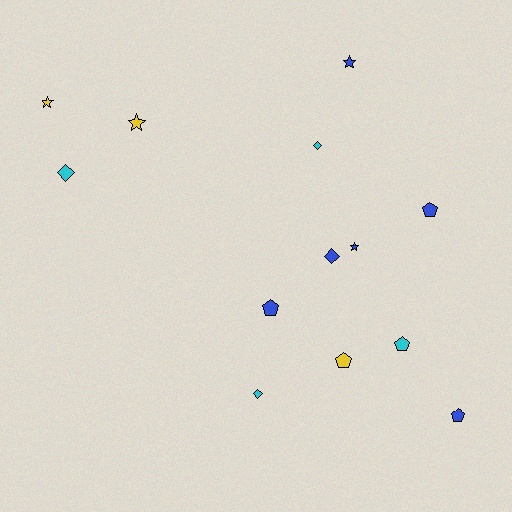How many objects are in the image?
There are 13 objects.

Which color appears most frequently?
Blue, with 6 objects.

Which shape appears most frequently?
Pentagon, with 5 objects.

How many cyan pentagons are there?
There is 1 cyan pentagon.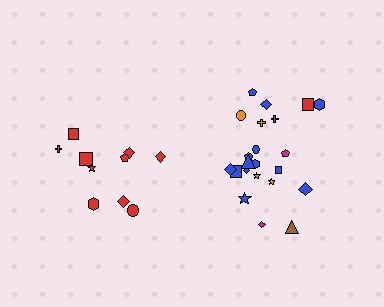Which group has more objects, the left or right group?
The right group.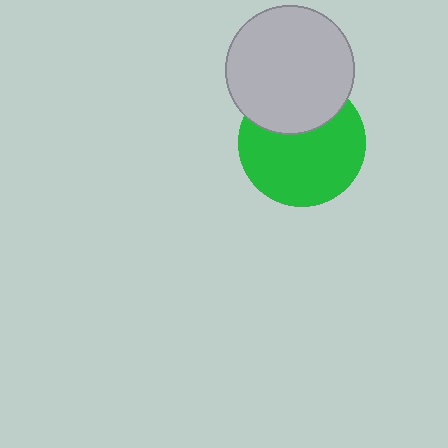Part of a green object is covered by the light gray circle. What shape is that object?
It is a circle.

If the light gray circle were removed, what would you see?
You would see the complete green circle.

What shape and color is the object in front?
The object in front is a light gray circle.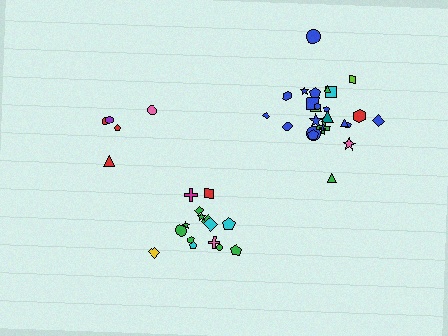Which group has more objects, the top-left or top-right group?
The top-right group.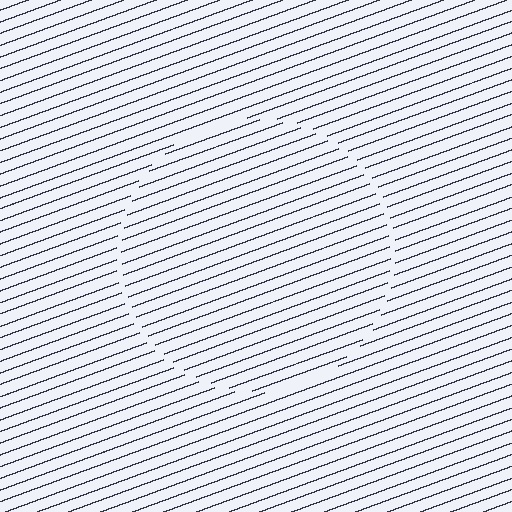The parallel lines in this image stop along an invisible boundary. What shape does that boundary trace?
An illusory circle. The interior of the shape contains the same grating, shifted by half a period — the contour is defined by the phase discontinuity where line-ends from the inner and outer gratings abut.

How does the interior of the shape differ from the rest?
The interior of the shape contains the same grating, shifted by half a period — the contour is defined by the phase discontinuity where line-ends from the inner and outer gratings abut.